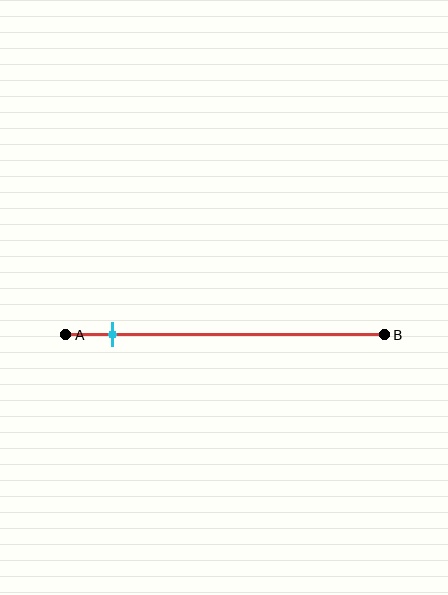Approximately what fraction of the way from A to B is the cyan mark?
The cyan mark is approximately 15% of the way from A to B.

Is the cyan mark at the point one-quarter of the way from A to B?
No, the mark is at about 15% from A, not at the 25% one-quarter point.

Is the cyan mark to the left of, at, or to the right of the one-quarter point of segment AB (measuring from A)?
The cyan mark is to the left of the one-quarter point of segment AB.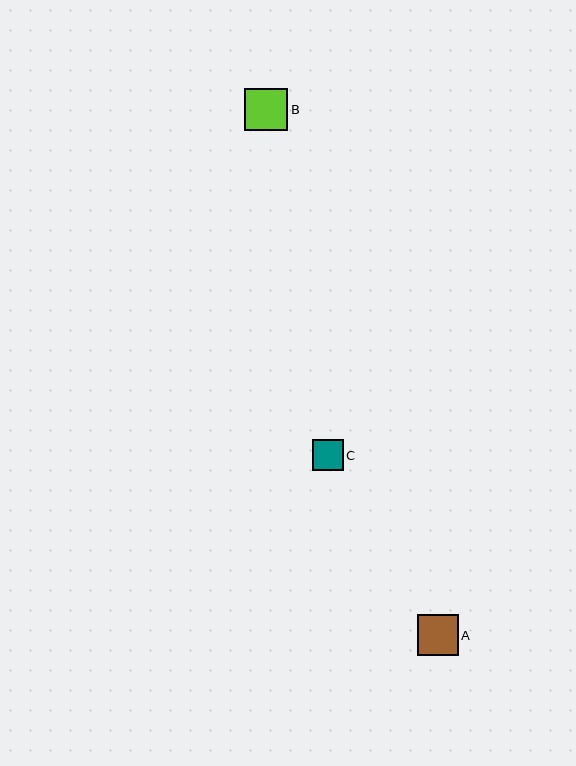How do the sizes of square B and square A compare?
Square B and square A are approximately the same size.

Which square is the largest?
Square B is the largest with a size of approximately 43 pixels.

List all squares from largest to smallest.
From largest to smallest: B, A, C.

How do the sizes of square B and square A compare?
Square B and square A are approximately the same size.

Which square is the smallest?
Square C is the smallest with a size of approximately 31 pixels.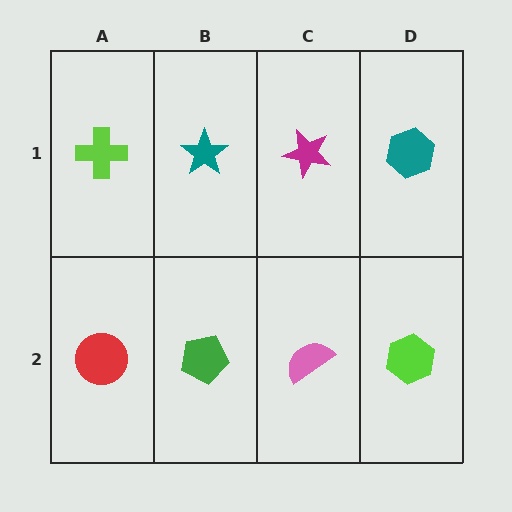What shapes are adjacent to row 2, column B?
A teal star (row 1, column B), a red circle (row 2, column A), a pink semicircle (row 2, column C).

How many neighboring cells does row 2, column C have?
3.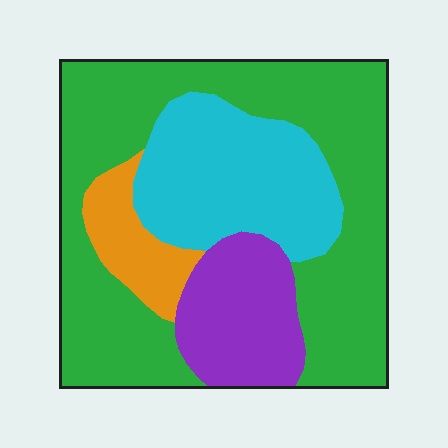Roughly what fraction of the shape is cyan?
Cyan takes up about one quarter (1/4) of the shape.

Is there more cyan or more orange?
Cyan.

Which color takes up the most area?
Green, at roughly 55%.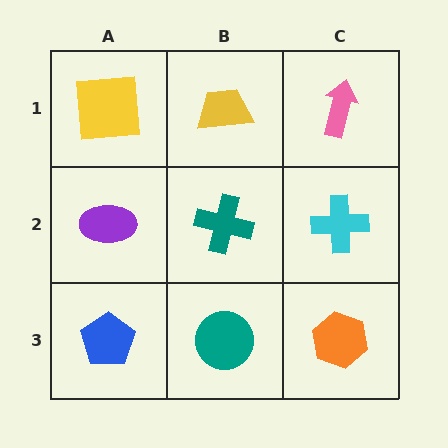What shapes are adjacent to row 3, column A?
A purple ellipse (row 2, column A), a teal circle (row 3, column B).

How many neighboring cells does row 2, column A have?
3.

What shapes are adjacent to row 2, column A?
A yellow square (row 1, column A), a blue pentagon (row 3, column A), a teal cross (row 2, column B).